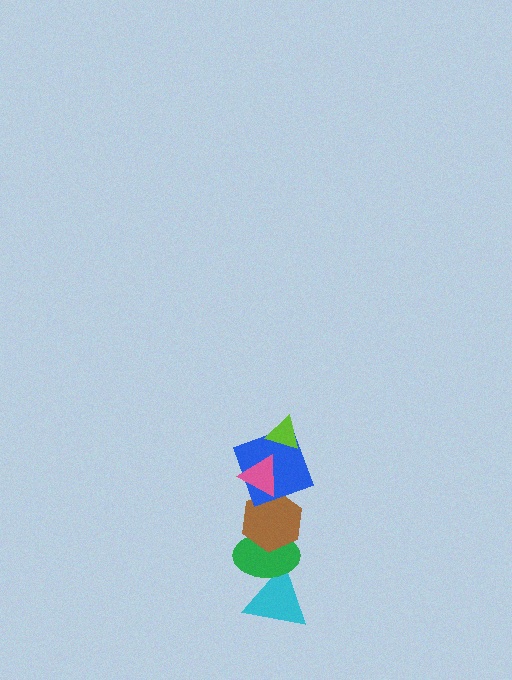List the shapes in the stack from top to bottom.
From top to bottom: the lime triangle, the pink triangle, the blue square, the brown hexagon, the green ellipse, the cyan triangle.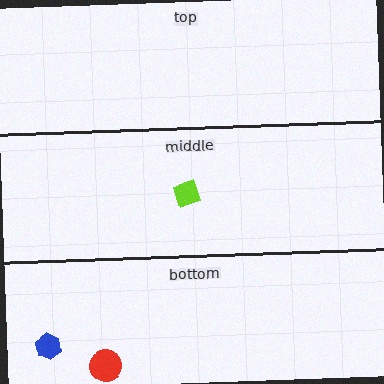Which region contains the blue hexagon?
The bottom region.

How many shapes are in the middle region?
1.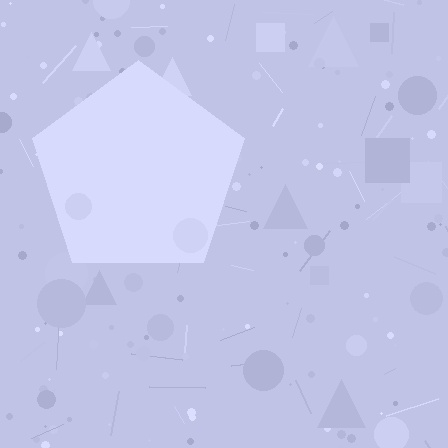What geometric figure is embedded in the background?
A pentagon is embedded in the background.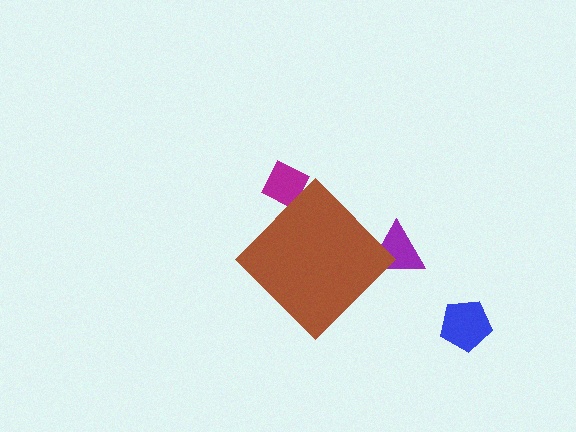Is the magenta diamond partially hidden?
Yes, the magenta diamond is partially hidden behind the brown diamond.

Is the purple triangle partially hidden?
Yes, the purple triangle is partially hidden behind the brown diamond.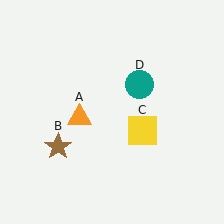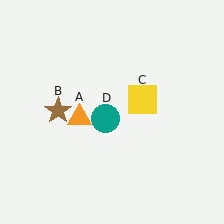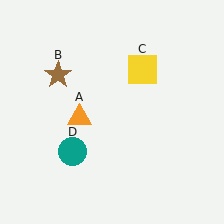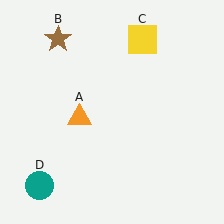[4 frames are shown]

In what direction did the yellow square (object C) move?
The yellow square (object C) moved up.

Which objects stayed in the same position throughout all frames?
Orange triangle (object A) remained stationary.